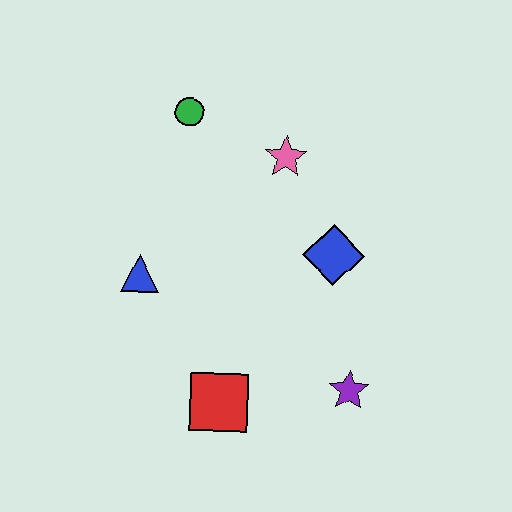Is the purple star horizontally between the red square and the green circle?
No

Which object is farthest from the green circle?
The purple star is farthest from the green circle.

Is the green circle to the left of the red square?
Yes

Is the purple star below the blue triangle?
Yes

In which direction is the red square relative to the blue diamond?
The red square is below the blue diamond.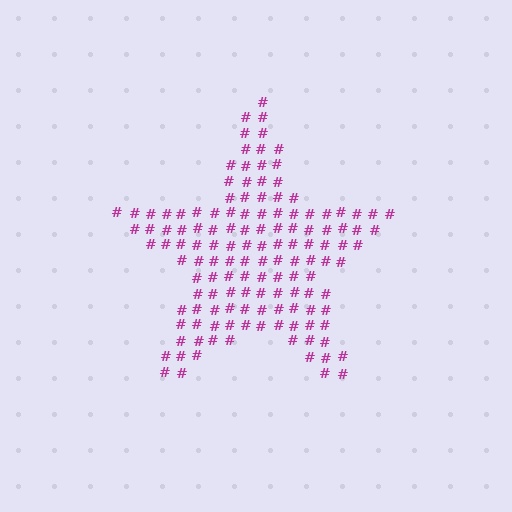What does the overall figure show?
The overall figure shows a star.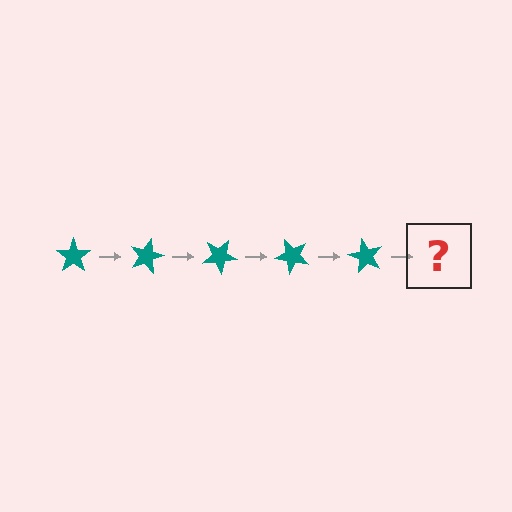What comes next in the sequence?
The next element should be a teal star rotated 75 degrees.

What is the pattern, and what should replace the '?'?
The pattern is that the star rotates 15 degrees each step. The '?' should be a teal star rotated 75 degrees.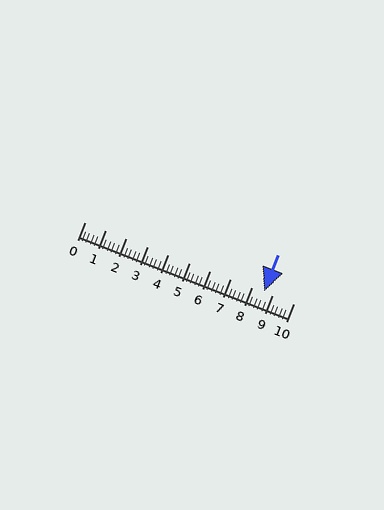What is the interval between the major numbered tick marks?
The major tick marks are spaced 1 units apart.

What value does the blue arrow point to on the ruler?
The blue arrow points to approximately 8.6.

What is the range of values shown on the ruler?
The ruler shows values from 0 to 10.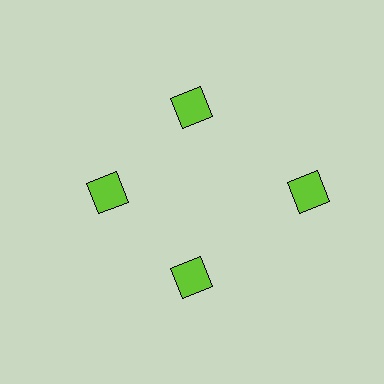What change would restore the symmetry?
The symmetry would be restored by moving it inward, back onto the ring so that all 4 diamonds sit at equal angles and equal distance from the center.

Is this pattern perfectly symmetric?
No. The 4 lime diamonds are arranged in a ring, but one element near the 3 o'clock position is pushed outward from the center, breaking the 4-fold rotational symmetry.